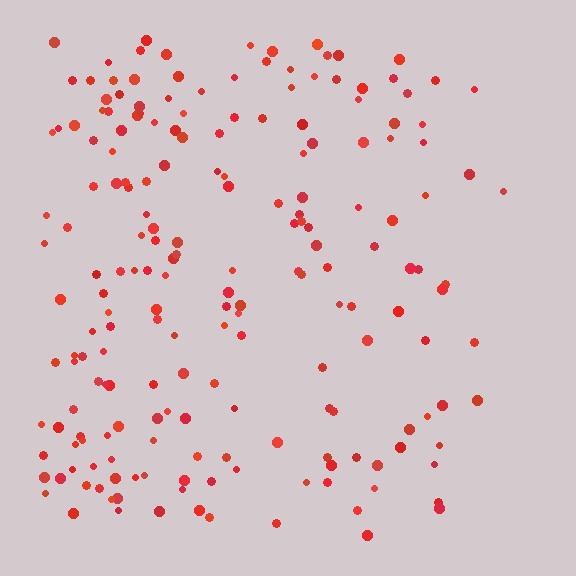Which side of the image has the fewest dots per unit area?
The right.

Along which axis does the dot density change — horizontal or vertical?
Horizontal.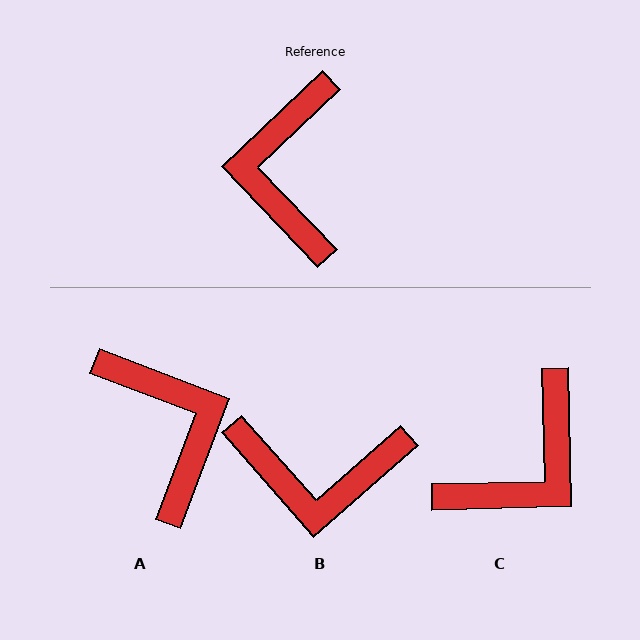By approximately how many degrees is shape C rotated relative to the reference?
Approximately 138 degrees counter-clockwise.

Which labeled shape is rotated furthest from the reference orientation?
A, about 154 degrees away.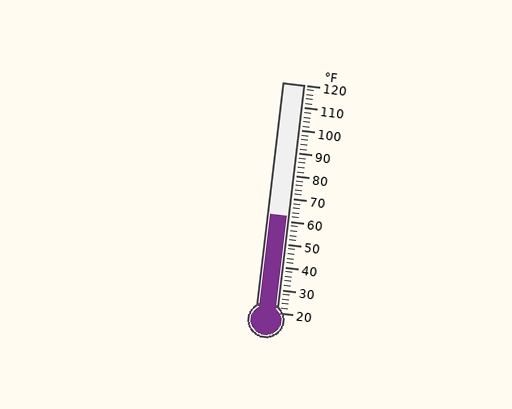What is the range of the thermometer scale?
The thermometer scale ranges from 20°F to 120°F.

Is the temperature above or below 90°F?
The temperature is below 90°F.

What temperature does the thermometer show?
The thermometer shows approximately 62°F.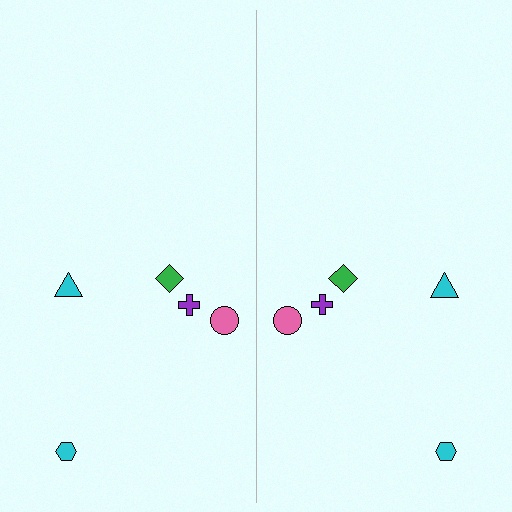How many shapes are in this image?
There are 10 shapes in this image.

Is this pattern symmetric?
Yes, this pattern has bilateral (reflection) symmetry.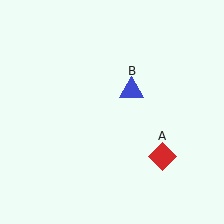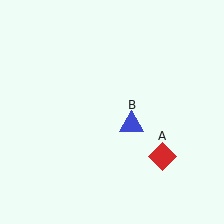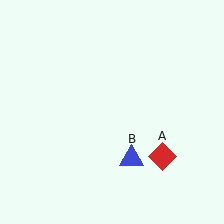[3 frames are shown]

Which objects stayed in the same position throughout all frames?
Red diamond (object A) remained stationary.